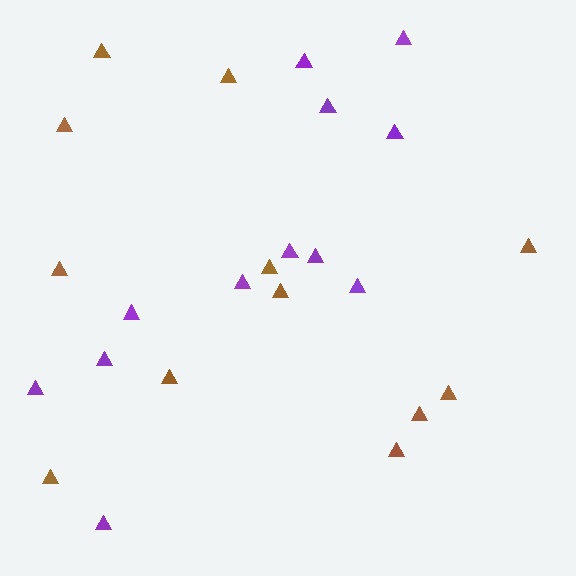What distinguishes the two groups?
There are 2 groups: one group of brown triangles (12) and one group of purple triangles (12).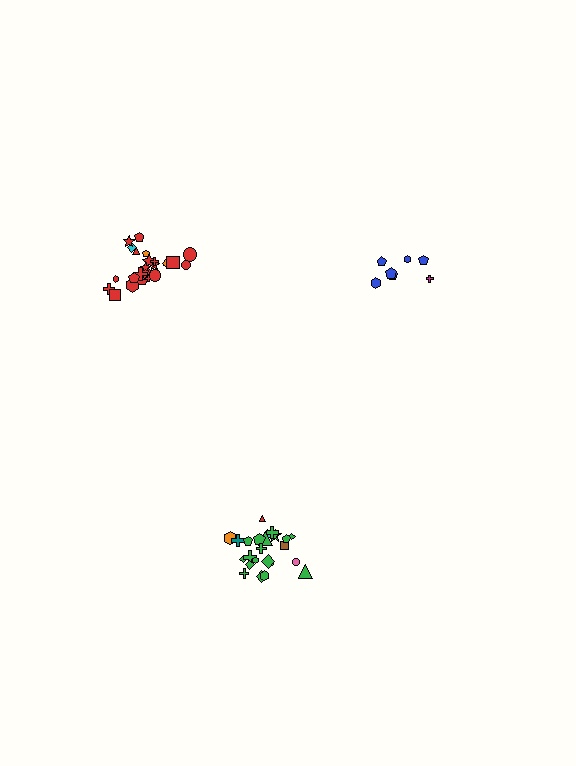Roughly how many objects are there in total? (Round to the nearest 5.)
Roughly 55 objects in total.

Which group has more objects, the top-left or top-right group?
The top-left group.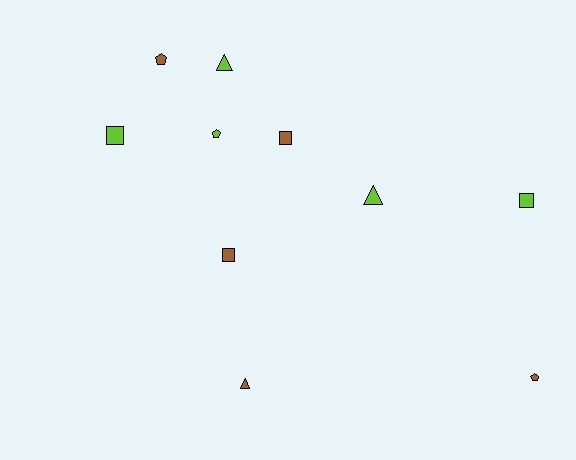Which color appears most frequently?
Lime, with 5 objects.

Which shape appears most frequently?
Square, with 4 objects.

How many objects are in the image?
There are 10 objects.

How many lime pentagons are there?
There is 1 lime pentagon.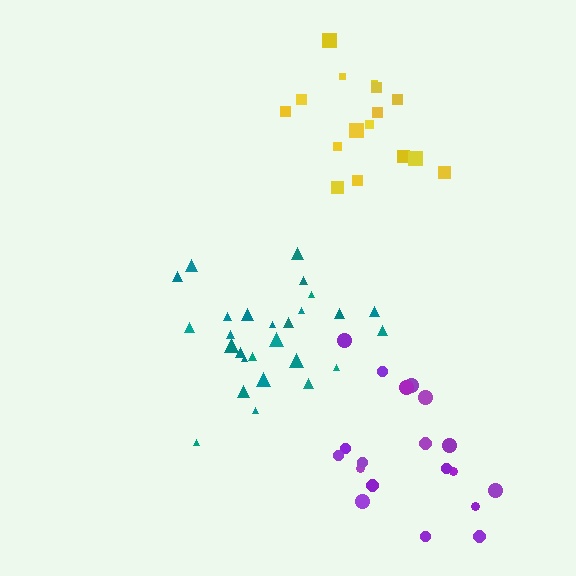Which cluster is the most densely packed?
Yellow.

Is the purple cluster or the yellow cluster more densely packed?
Yellow.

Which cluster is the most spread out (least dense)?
Purple.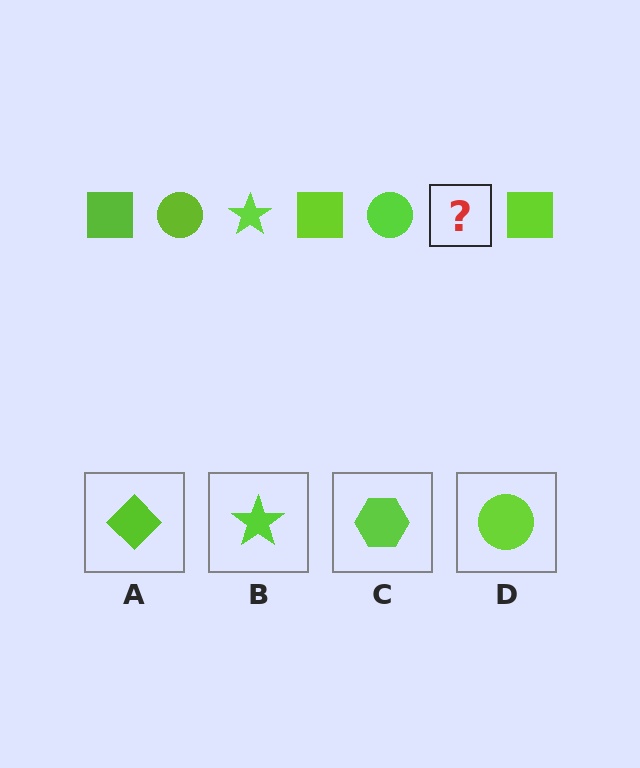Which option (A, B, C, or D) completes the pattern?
B.